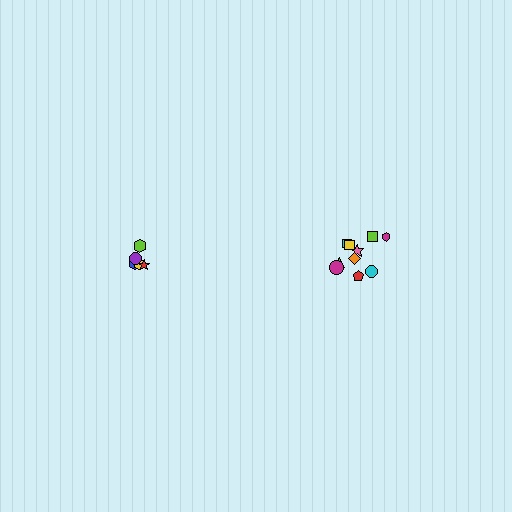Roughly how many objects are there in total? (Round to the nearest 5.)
Roughly 15 objects in total.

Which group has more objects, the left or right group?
The right group.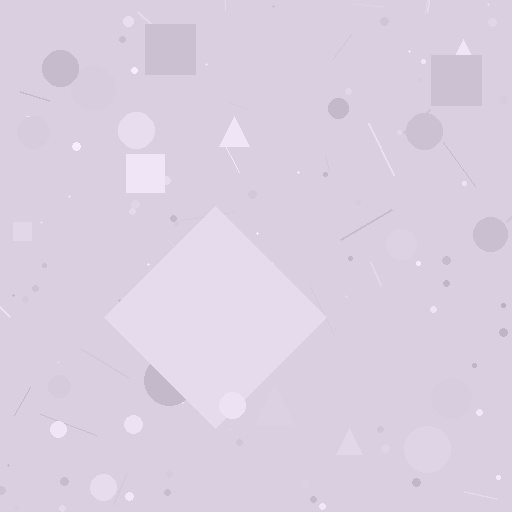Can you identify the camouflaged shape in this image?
The camouflaged shape is a diamond.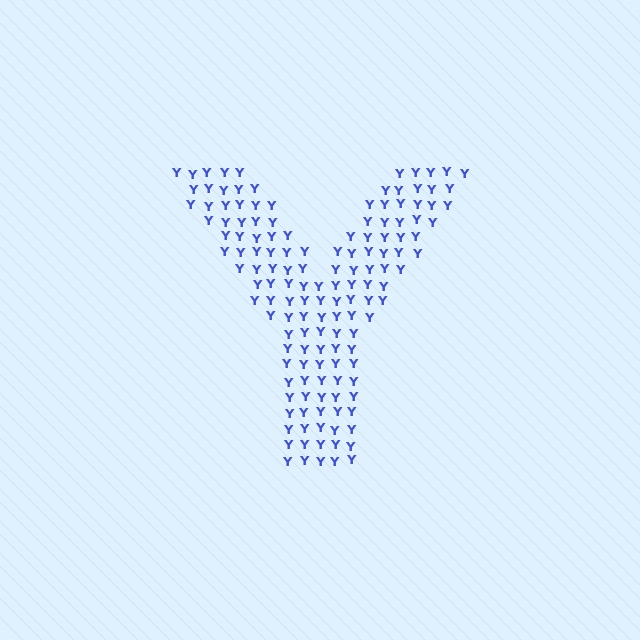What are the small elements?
The small elements are letter Y's.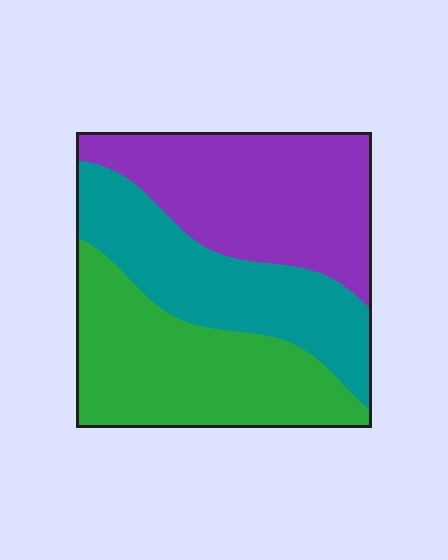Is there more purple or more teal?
Purple.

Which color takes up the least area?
Teal, at roughly 30%.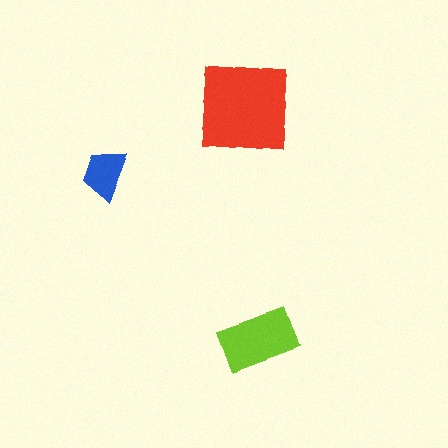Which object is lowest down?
The lime rectangle is bottommost.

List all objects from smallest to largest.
The blue trapezoid, the lime rectangle, the red square.